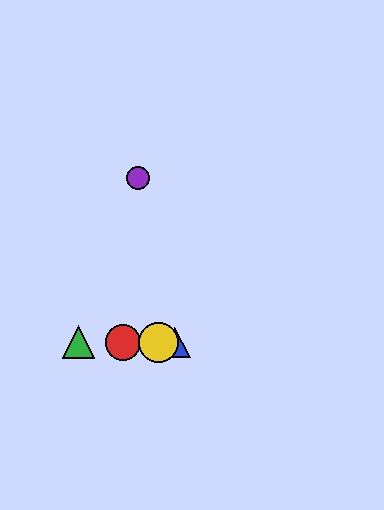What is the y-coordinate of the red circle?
The red circle is at y≈342.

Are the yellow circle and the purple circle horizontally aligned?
No, the yellow circle is at y≈342 and the purple circle is at y≈178.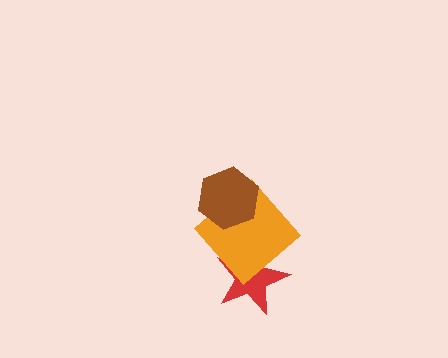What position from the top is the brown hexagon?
The brown hexagon is 1st from the top.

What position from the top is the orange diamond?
The orange diamond is 2nd from the top.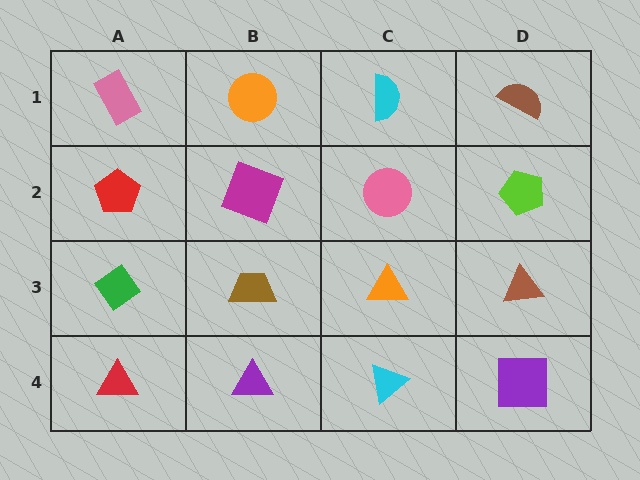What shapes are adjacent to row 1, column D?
A lime pentagon (row 2, column D), a cyan semicircle (row 1, column C).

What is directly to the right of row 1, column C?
A brown semicircle.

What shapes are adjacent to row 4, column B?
A brown trapezoid (row 3, column B), a red triangle (row 4, column A), a cyan triangle (row 4, column C).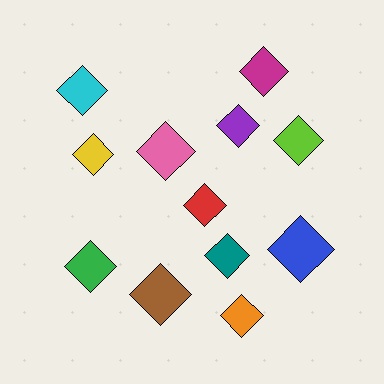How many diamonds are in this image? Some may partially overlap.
There are 12 diamonds.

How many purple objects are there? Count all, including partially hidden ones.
There is 1 purple object.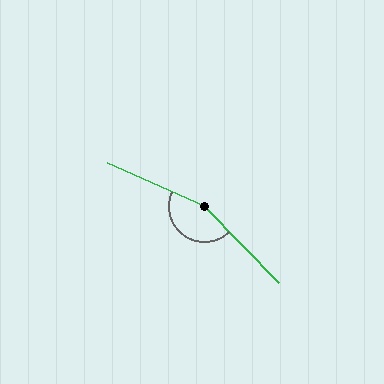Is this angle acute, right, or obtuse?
It is obtuse.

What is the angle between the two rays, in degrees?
Approximately 159 degrees.